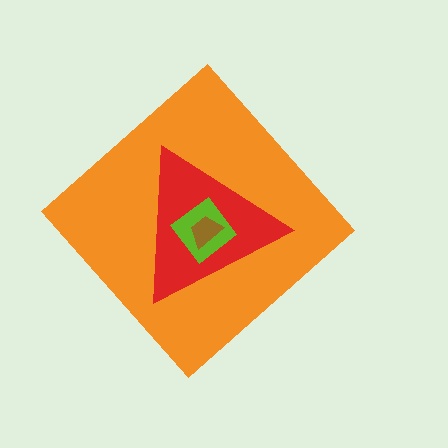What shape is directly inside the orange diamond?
The red triangle.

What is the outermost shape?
The orange diamond.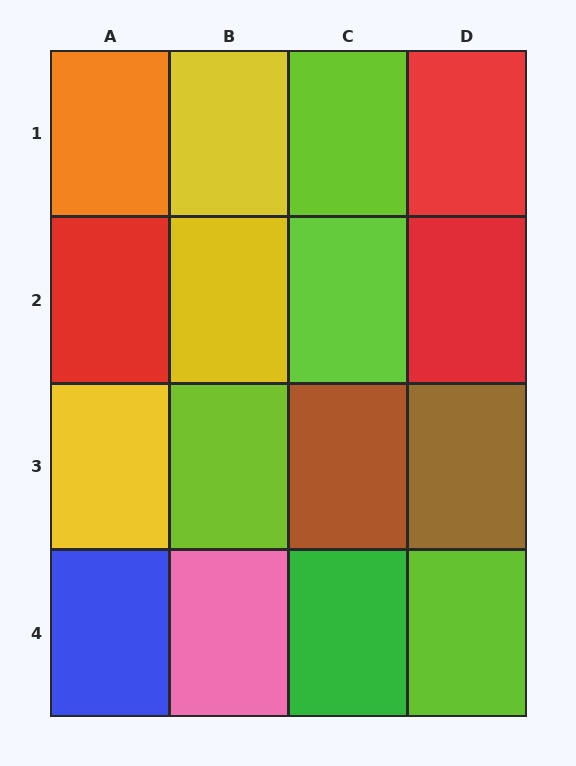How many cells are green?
1 cell is green.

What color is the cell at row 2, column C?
Lime.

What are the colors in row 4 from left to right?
Blue, pink, green, lime.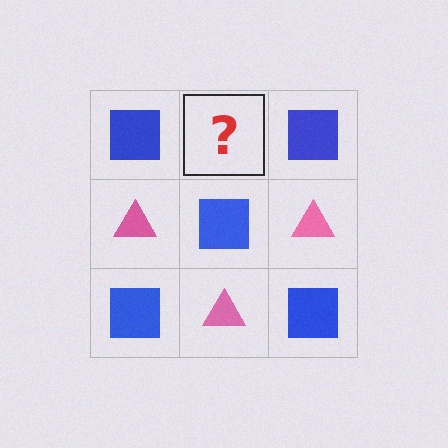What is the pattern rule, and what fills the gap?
The rule is that it alternates blue square and pink triangle in a checkerboard pattern. The gap should be filled with a pink triangle.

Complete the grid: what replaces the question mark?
The question mark should be replaced with a pink triangle.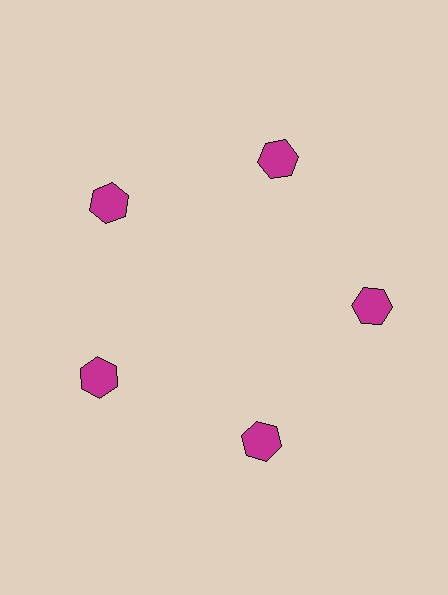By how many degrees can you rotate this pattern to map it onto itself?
The pattern maps onto itself every 72 degrees of rotation.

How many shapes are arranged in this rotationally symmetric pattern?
There are 5 shapes, arranged in 5 groups of 1.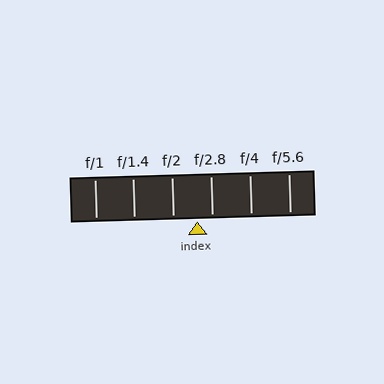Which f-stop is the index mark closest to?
The index mark is closest to f/2.8.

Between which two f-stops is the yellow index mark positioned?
The index mark is between f/2 and f/2.8.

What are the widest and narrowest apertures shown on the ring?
The widest aperture shown is f/1 and the narrowest is f/5.6.